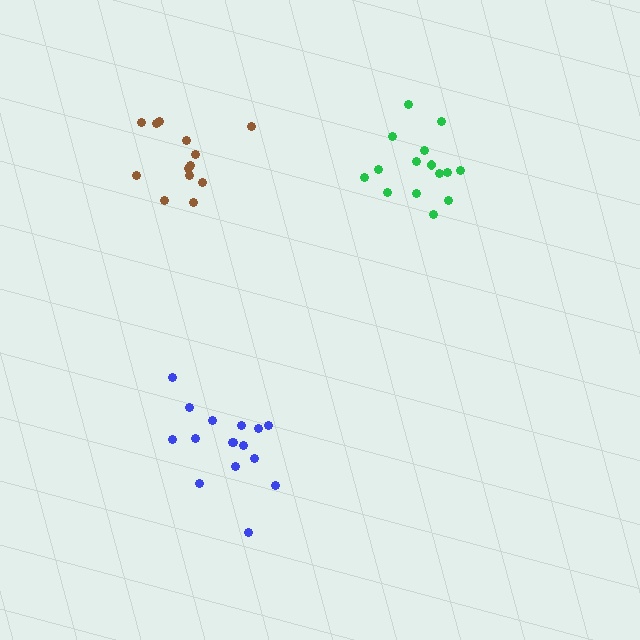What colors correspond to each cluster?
The clusters are colored: blue, green, brown.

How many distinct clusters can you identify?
There are 3 distinct clusters.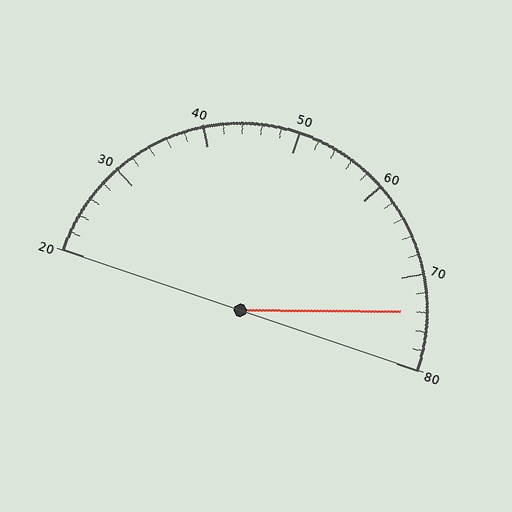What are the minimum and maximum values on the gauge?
The gauge ranges from 20 to 80.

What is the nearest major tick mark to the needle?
The nearest major tick mark is 70.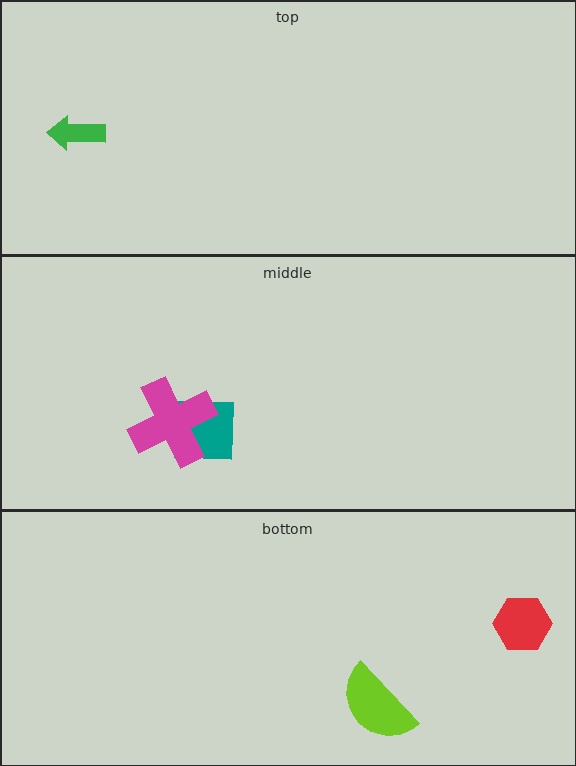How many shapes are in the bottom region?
2.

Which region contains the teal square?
The middle region.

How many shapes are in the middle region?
2.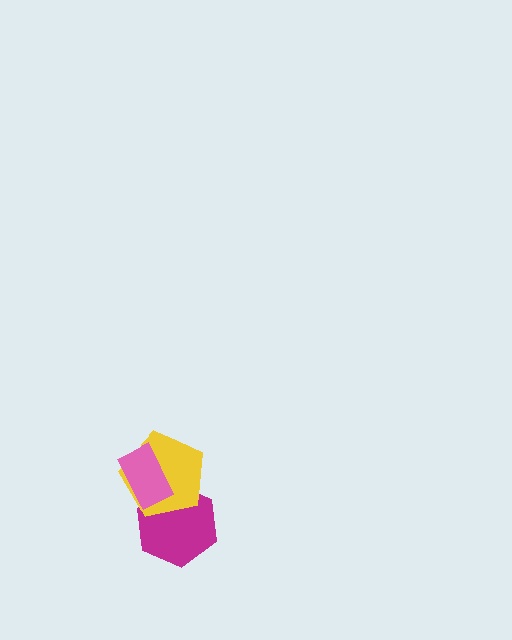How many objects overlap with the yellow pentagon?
2 objects overlap with the yellow pentagon.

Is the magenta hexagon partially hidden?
Yes, it is partially covered by another shape.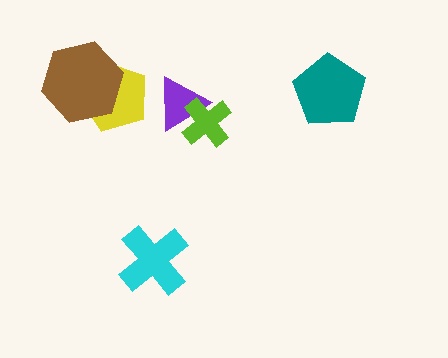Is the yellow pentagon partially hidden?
Yes, it is partially covered by another shape.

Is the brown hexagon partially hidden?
No, no other shape covers it.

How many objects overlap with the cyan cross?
0 objects overlap with the cyan cross.